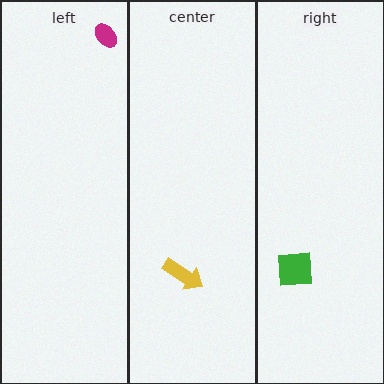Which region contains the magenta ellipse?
The left region.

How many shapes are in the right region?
1.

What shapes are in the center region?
The yellow arrow.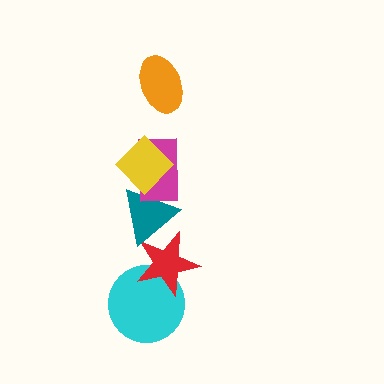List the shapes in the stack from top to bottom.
From top to bottom: the orange ellipse, the yellow diamond, the magenta rectangle, the teal triangle, the red star, the cyan circle.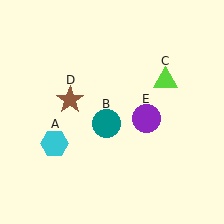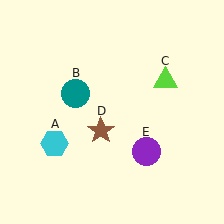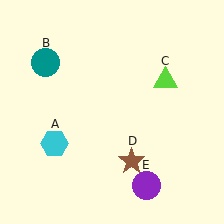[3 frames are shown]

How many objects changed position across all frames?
3 objects changed position: teal circle (object B), brown star (object D), purple circle (object E).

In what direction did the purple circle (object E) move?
The purple circle (object E) moved down.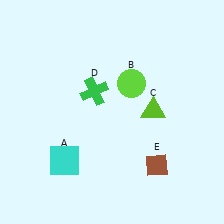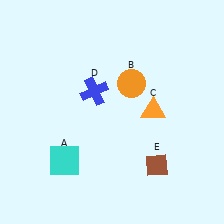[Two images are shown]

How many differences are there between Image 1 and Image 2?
There are 3 differences between the two images.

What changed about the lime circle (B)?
In Image 1, B is lime. In Image 2, it changed to orange.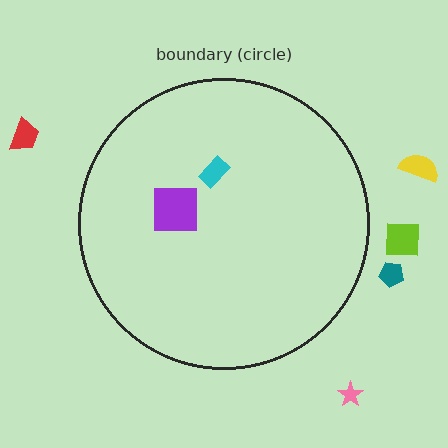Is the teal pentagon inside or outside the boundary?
Outside.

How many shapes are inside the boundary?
2 inside, 5 outside.